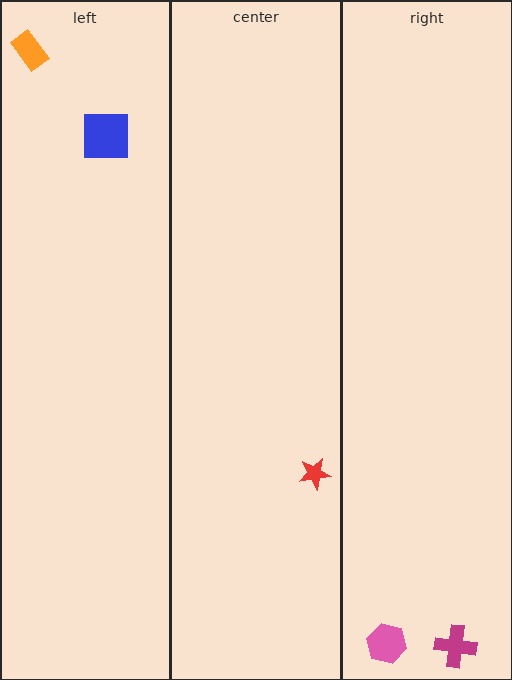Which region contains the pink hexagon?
The right region.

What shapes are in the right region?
The pink hexagon, the magenta cross.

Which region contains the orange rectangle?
The left region.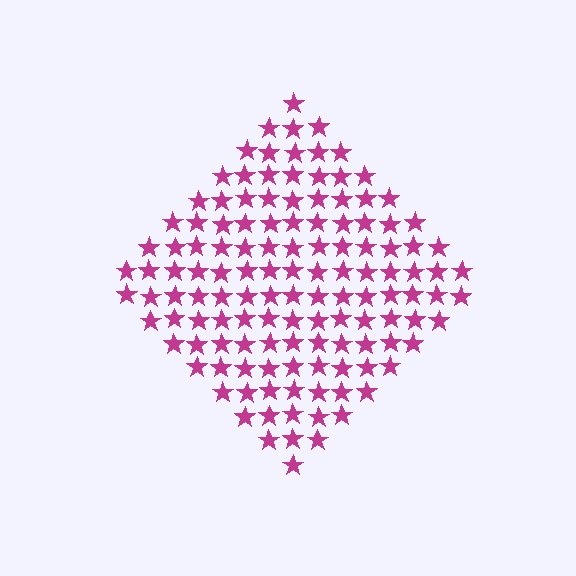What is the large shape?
The large shape is a diamond.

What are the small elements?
The small elements are stars.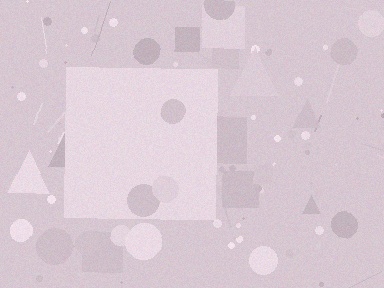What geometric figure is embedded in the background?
A square is embedded in the background.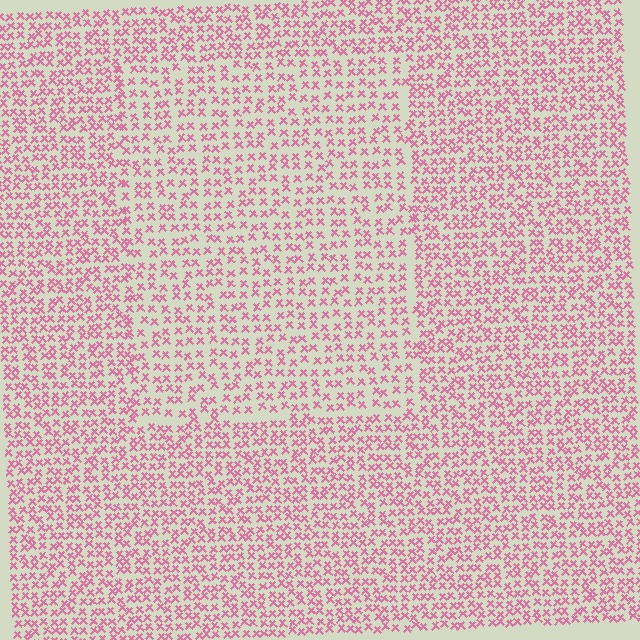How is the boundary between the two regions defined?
The boundary is defined by a change in element density (approximately 1.5x ratio). All elements are the same color, size, and shape.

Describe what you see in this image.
The image contains small pink elements arranged at two different densities. A rectangle-shaped region is visible where the elements are less densely packed than the surrounding area.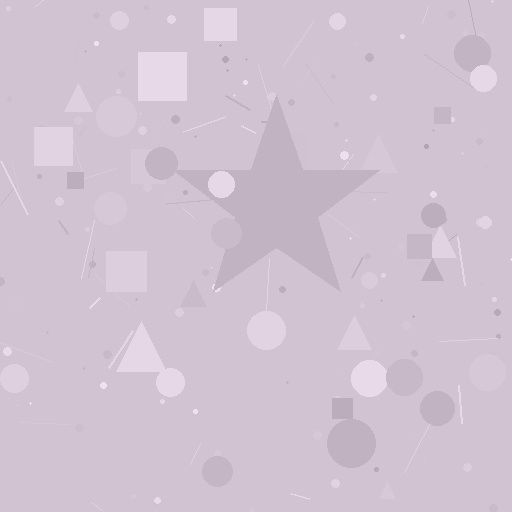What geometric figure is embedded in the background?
A star is embedded in the background.